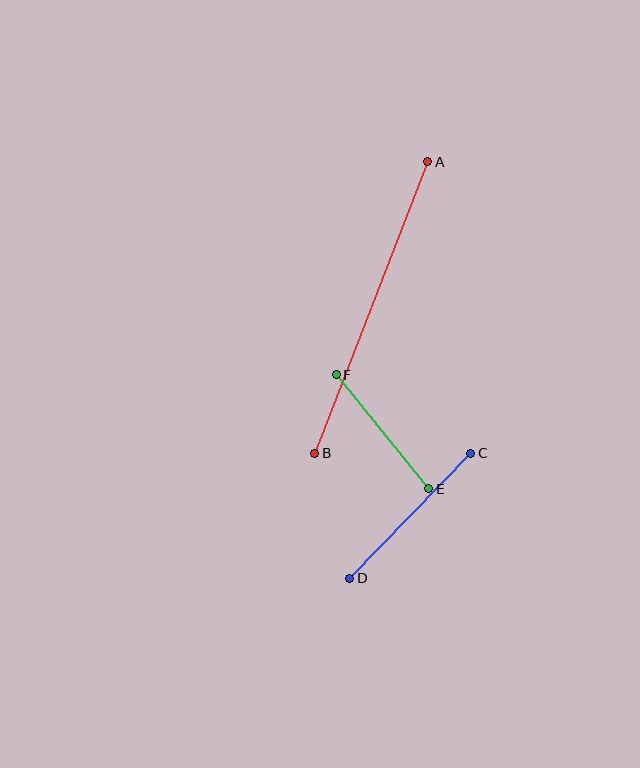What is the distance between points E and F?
The distance is approximately 147 pixels.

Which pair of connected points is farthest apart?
Points A and B are farthest apart.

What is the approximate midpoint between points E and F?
The midpoint is at approximately (382, 432) pixels.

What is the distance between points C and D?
The distance is approximately 173 pixels.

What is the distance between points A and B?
The distance is approximately 313 pixels.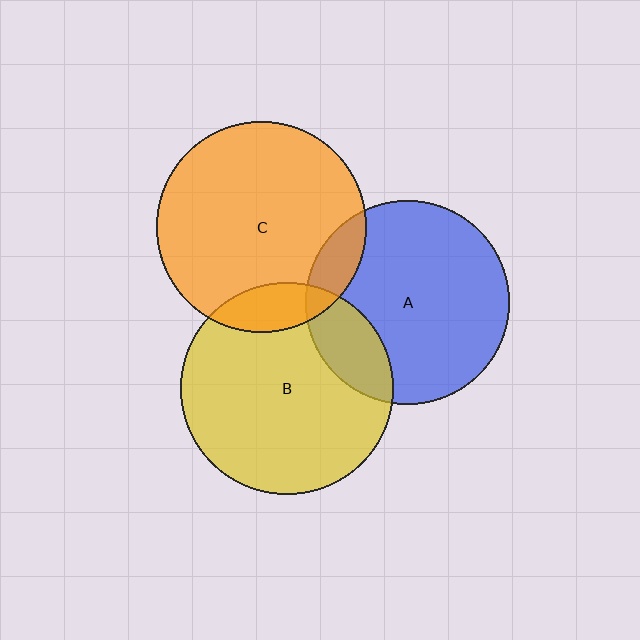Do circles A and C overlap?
Yes.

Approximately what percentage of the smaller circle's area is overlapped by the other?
Approximately 10%.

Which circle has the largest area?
Circle B (yellow).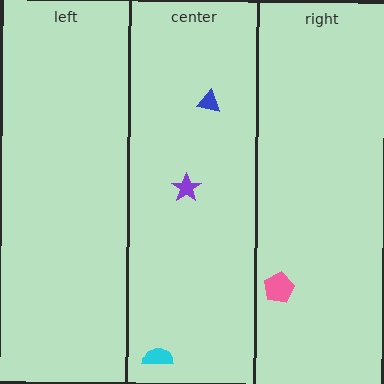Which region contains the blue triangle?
The center region.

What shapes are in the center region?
The blue triangle, the purple star, the cyan semicircle.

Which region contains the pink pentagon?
The right region.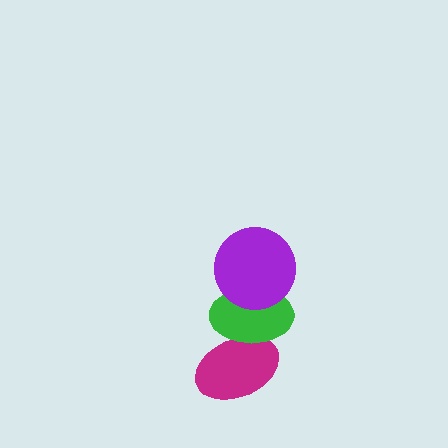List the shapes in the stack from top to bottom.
From top to bottom: the purple circle, the green ellipse, the magenta ellipse.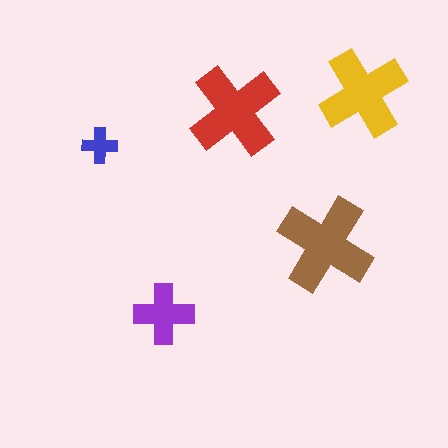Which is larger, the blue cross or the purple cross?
The purple one.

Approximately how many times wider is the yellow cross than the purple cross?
About 1.5 times wider.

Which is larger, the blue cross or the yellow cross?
The yellow one.